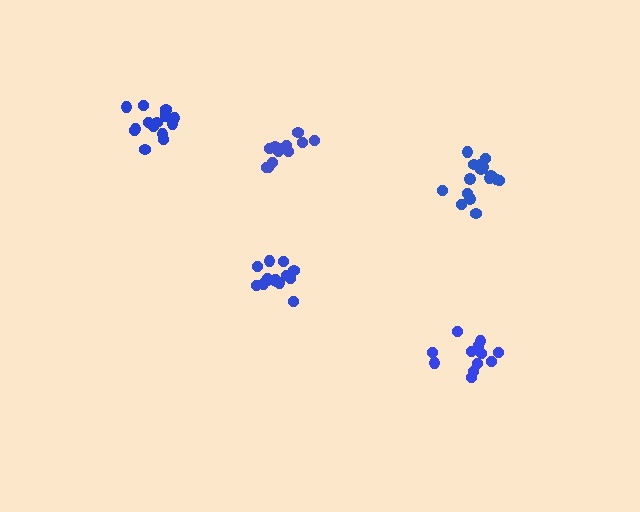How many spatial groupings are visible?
There are 5 spatial groupings.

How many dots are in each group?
Group 1: 14 dots, Group 2: 15 dots, Group 3: 13 dots, Group 4: 12 dots, Group 5: 16 dots (70 total).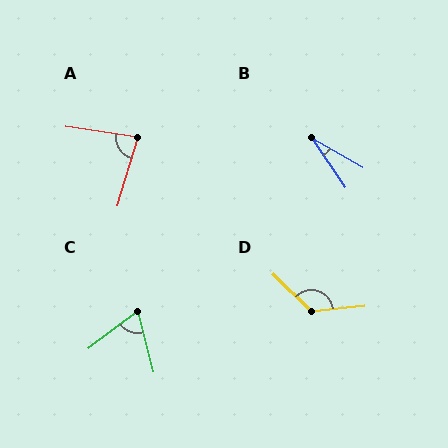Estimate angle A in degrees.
Approximately 82 degrees.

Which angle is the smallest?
B, at approximately 26 degrees.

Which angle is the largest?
D, at approximately 130 degrees.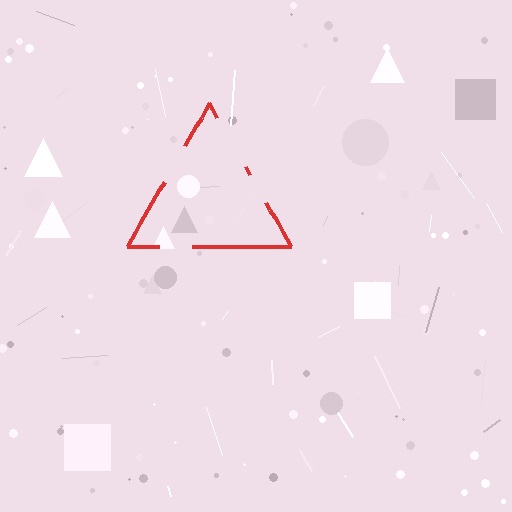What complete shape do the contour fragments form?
The contour fragments form a triangle.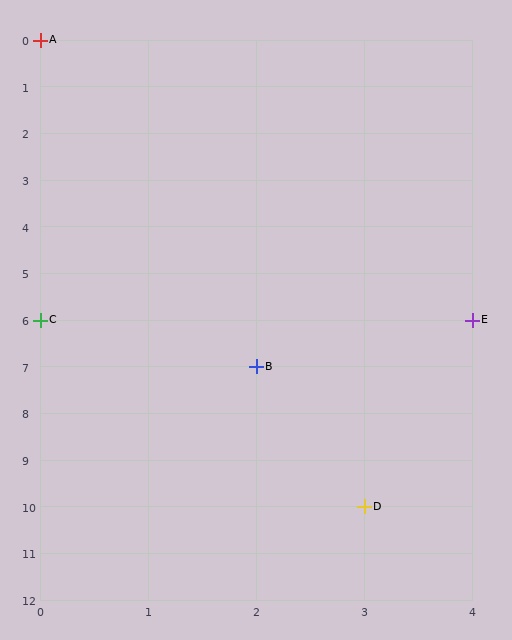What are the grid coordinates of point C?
Point C is at grid coordinates (0, 6).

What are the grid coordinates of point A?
Point A is at grid coordinates (0, 0).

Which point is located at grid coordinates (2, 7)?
Point B is at (2, 7).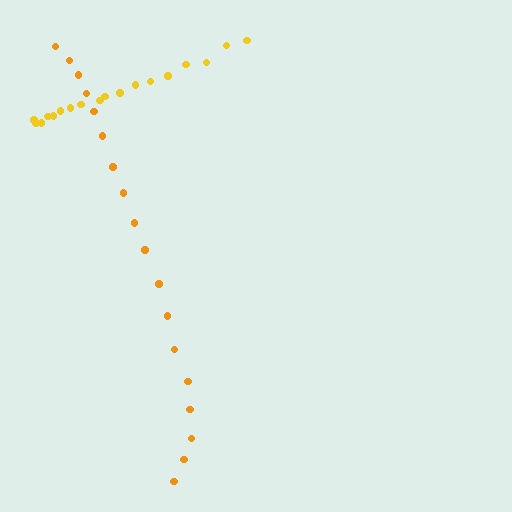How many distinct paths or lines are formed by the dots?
There are 2 distinct paths.